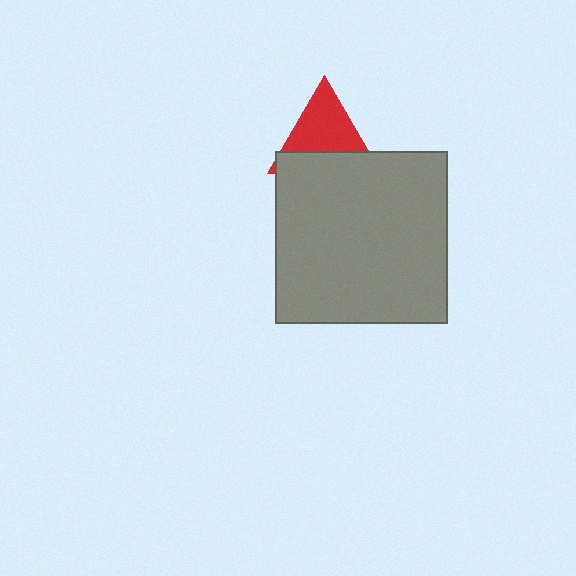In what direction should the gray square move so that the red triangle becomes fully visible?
The gray square should move down. That is the shortest direction to clear the overlap and leave the red triangle fully visible.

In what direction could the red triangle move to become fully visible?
The red triangle could move up. That would shift it out from behind the gray square entirely.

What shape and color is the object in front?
The object in front is a gray square.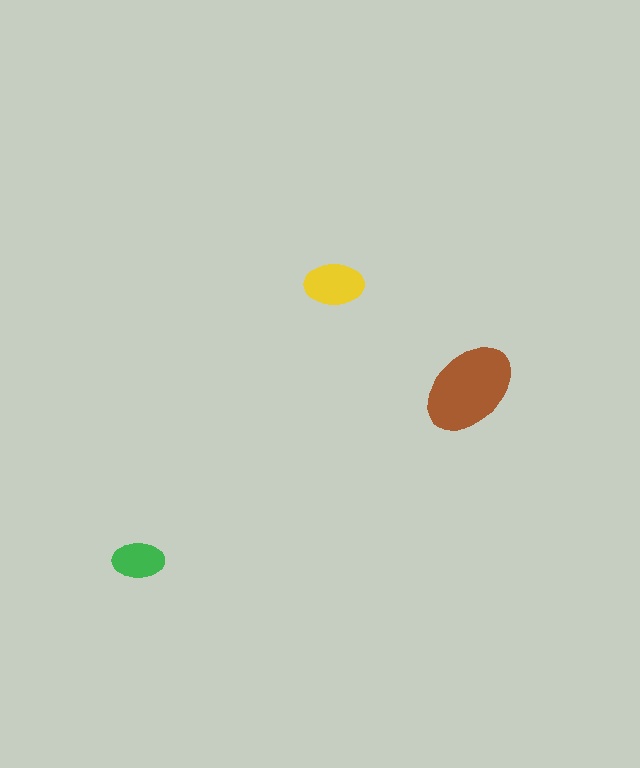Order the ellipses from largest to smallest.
the brown one, the yellow one, the green one.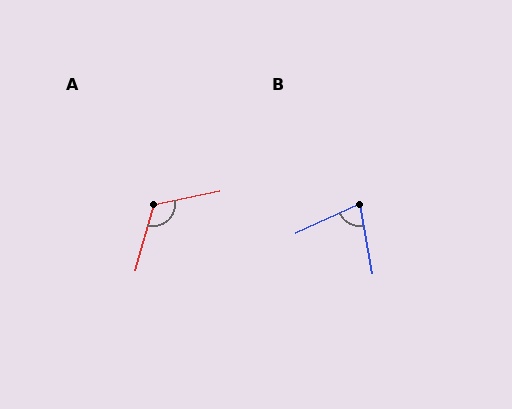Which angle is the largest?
A, at approximately 118 degrees.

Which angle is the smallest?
B, at approximately 76 degrees.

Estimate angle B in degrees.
Approximately 76 degrees.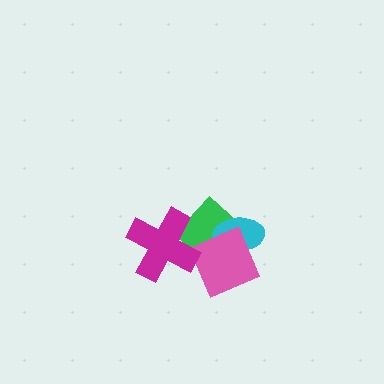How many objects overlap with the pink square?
2 objects overlap with the pink square.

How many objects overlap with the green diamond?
3 objects overlap with the green diamond.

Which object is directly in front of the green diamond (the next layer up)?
The cyan ellipse is directly in front of the green diamond.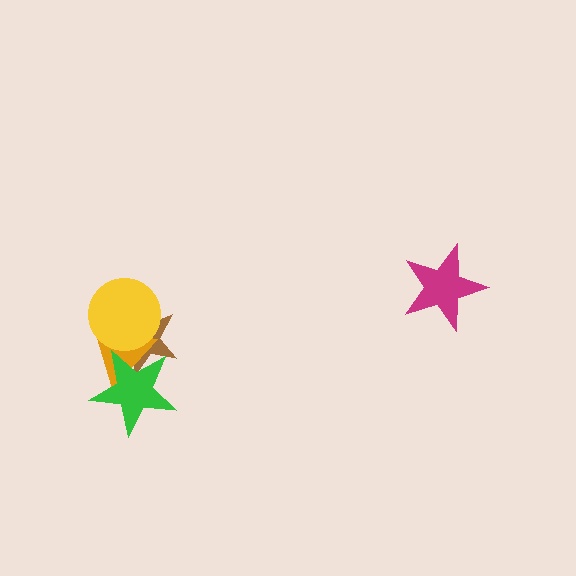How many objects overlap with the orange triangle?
3 objects overlap with the orange triangle.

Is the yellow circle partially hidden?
No, no other shape covers it.